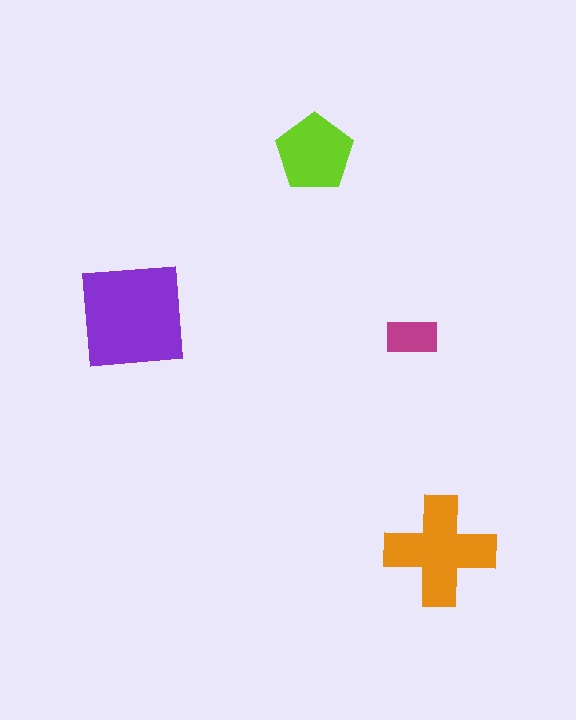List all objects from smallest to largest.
The magenta rectangle, the lime pentagon, the orange cross, the purple square.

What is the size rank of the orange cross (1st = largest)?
2nd.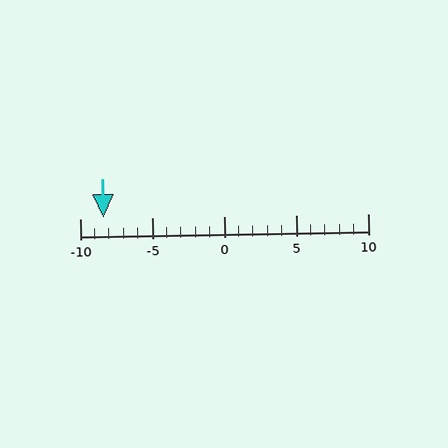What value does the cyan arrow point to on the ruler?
The cyan arrow points to approximately -8.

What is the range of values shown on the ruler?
The ruler shows values from -10 to 10.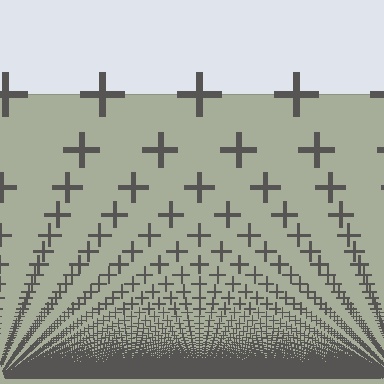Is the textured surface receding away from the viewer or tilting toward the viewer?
The surface appears to tilt toward the viewer. Texture elements get larger and sparser toward the top.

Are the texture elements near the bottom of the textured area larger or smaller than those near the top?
Smaller. The gradient is inverted — elements near the bottom are smaller and denser.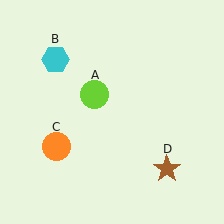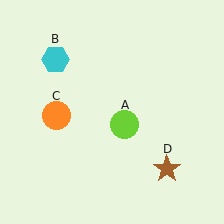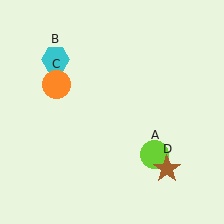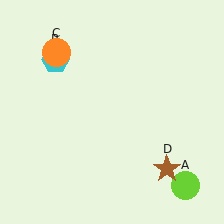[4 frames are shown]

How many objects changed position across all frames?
2 objects changed position: lime circle (object A), orange circle (object C).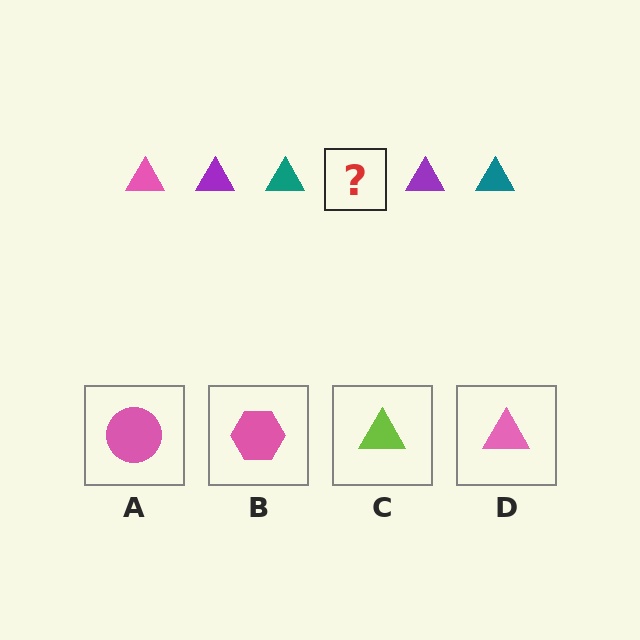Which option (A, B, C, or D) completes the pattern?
D.